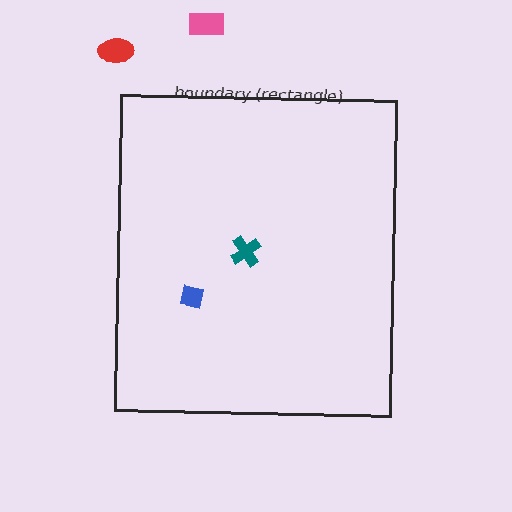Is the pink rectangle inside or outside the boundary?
Outside.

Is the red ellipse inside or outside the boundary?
Outside.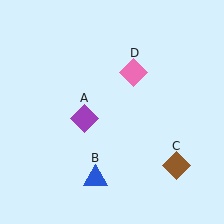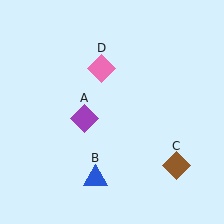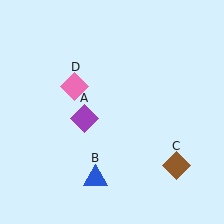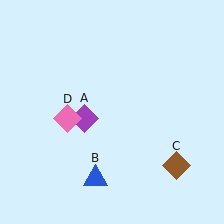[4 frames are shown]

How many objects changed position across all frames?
1 object changed position: pink diamond (object D).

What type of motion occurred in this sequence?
The pink diamond (object D) rotated counterclockwise around the center of the scene.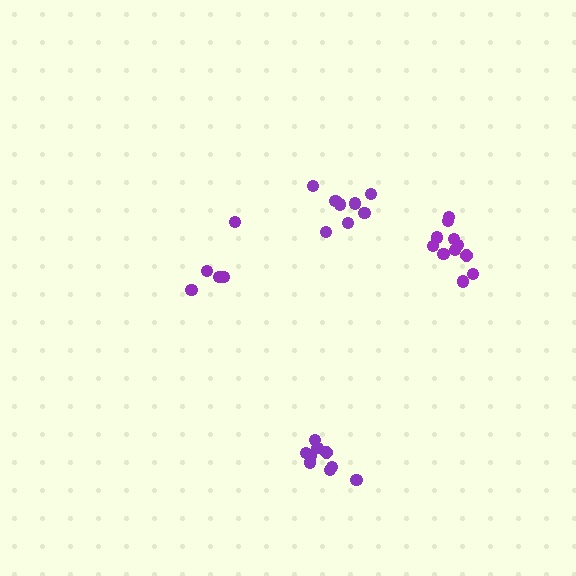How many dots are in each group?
Group 1: 9 dots, Group 2: 11 dots, Group 3: 5 dots, Group 4: 8 dots (33 total).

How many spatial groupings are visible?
There are 4 spatial groupings.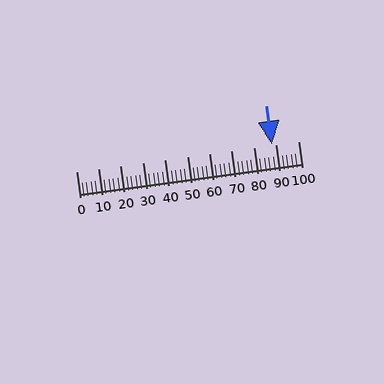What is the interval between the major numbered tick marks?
The major tick marks are spaced 10 units apart.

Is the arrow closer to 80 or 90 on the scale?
The arrow is closer to 90.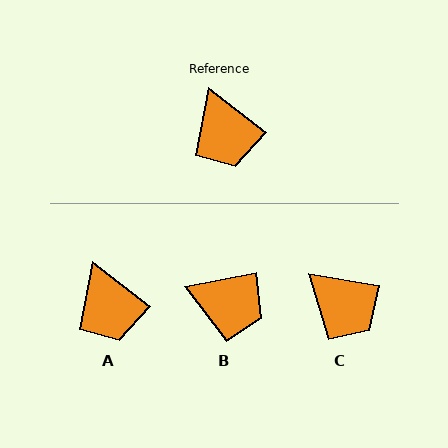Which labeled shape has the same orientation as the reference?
A.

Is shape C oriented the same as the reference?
No, it is off by about 29 degrees.